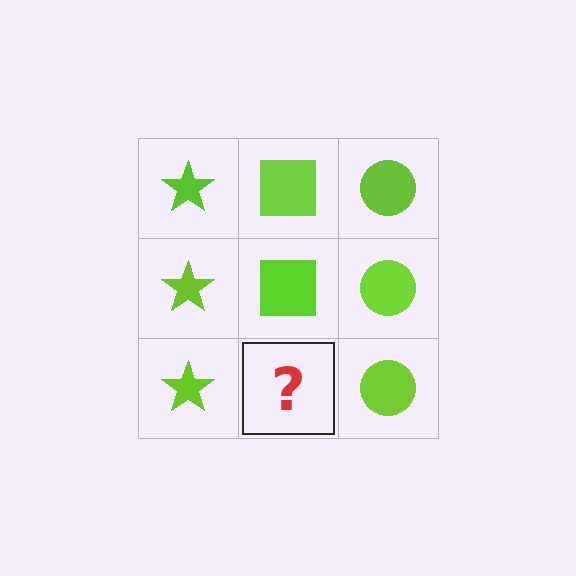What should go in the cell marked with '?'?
The missing cell should contain a lime square.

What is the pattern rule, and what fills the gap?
The rule is that each column has a consistent shape. The gap should be filled with a lime square.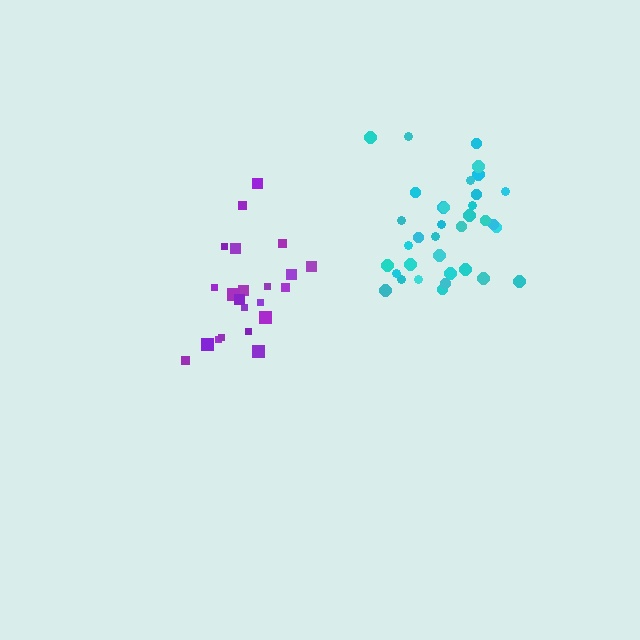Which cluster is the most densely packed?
Cyan.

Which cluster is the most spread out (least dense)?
Purple.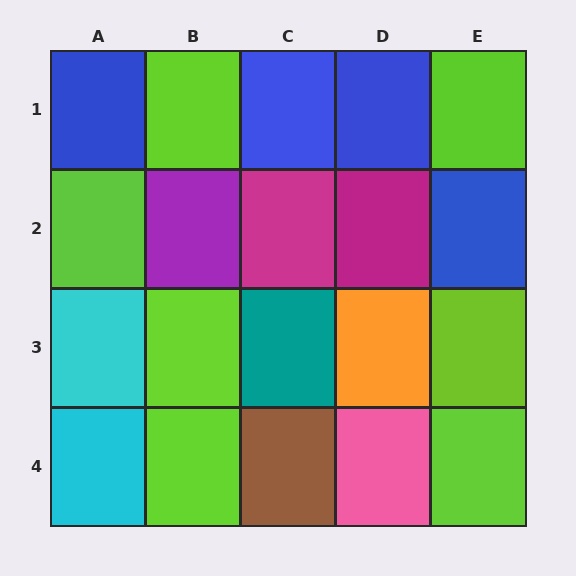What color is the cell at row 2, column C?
Magenta.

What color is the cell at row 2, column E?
Blue.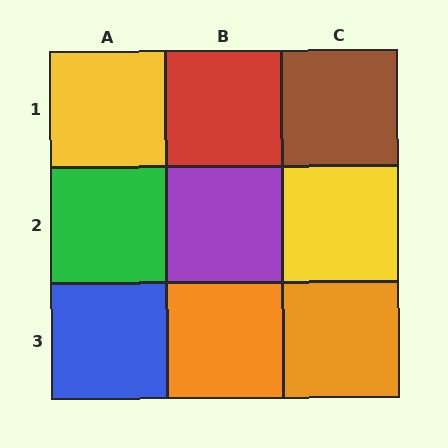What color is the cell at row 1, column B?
Red.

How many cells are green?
1 cell is green.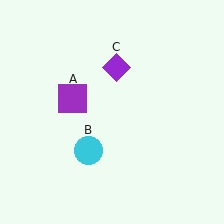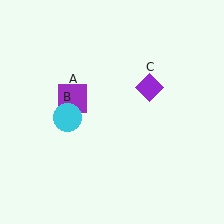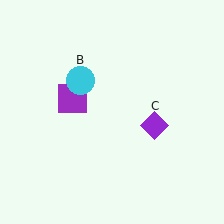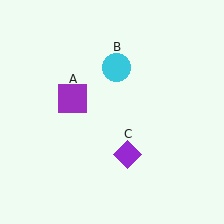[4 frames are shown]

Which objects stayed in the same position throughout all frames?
Purple square (object A) remained stationary.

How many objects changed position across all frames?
2 objects changed position: cyan circle (object B), purple diamond (object C).